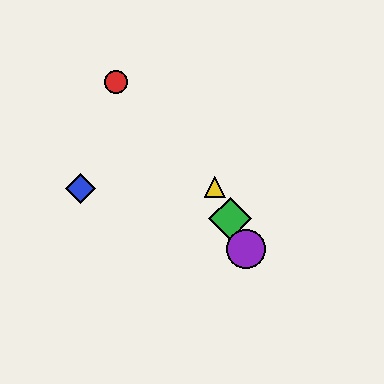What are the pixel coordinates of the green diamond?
The green diamond is at (230, 219).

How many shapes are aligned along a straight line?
3 shapes (the green diamond, the yellow triangle, the purple circle) are aligned along a straight line.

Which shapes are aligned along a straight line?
The green diamond, the yellow triangle, the purple circle are aligned along a straight line.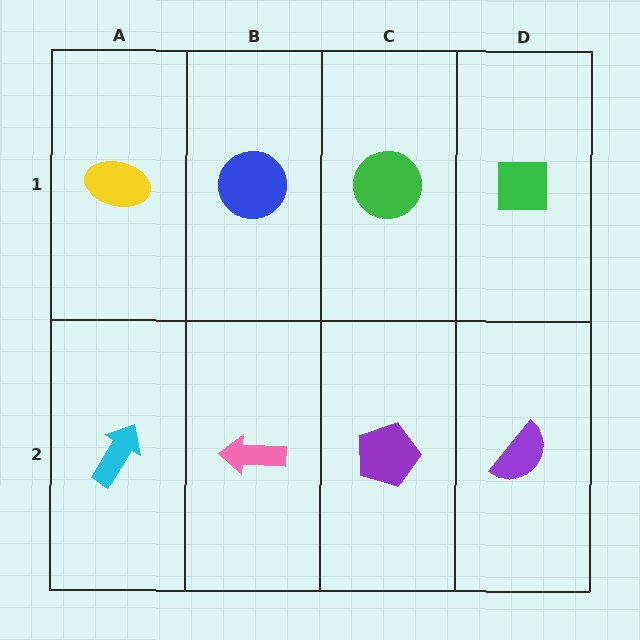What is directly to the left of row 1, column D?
A green circle.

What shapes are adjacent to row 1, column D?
A purple semicircle (row 2, column D), a green circle (row 1, column C).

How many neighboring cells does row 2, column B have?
3.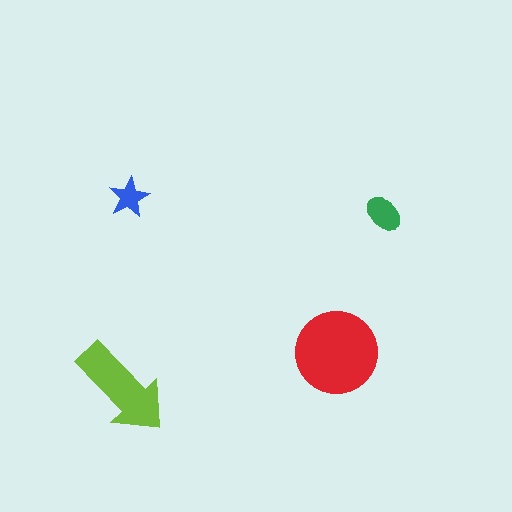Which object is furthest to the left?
The lime arrow is leftmost.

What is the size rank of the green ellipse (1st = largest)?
3rd.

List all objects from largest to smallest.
The red circle, the lime arrow, the green ellipse, the blue star.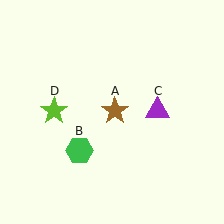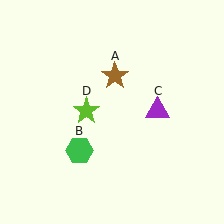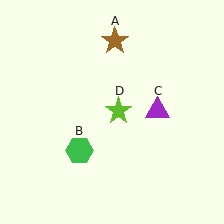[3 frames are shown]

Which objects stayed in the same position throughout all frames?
Green hexagon (object B) and purple triangle (object C) remained stationary.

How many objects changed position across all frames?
2 objects changed position: brown star (object A), lime star (object D).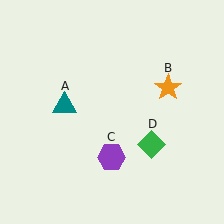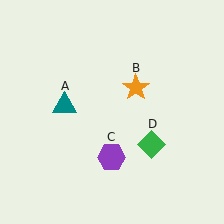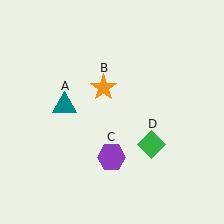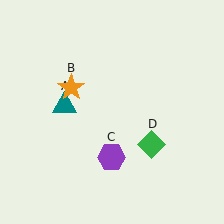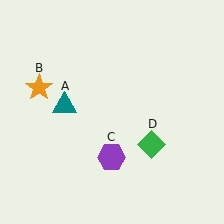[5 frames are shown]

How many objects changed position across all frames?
1 object changed position: orange star (object B).